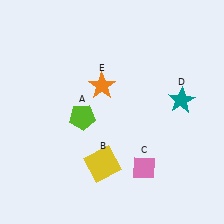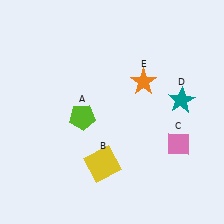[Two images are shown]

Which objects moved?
The objects that moved are: the pink diamond (C), the orange star (E).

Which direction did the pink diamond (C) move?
The pink diamond (C) moved right.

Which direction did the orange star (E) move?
The orange star (E) moved right.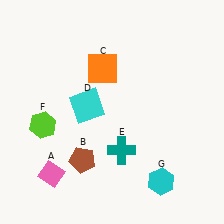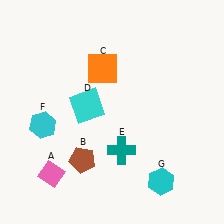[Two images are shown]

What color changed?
The hexagon (F) changed from lime in Image 1 to cyan in Image 2.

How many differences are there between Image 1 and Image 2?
There is 1 difference between the two images.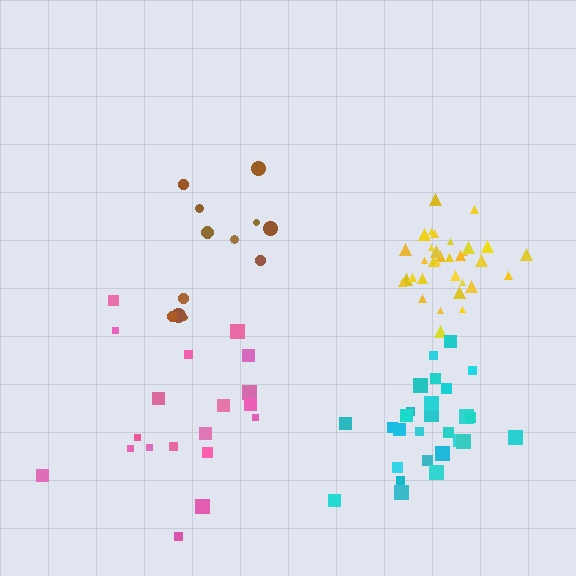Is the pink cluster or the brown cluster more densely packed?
Pink.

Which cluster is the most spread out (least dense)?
Brown.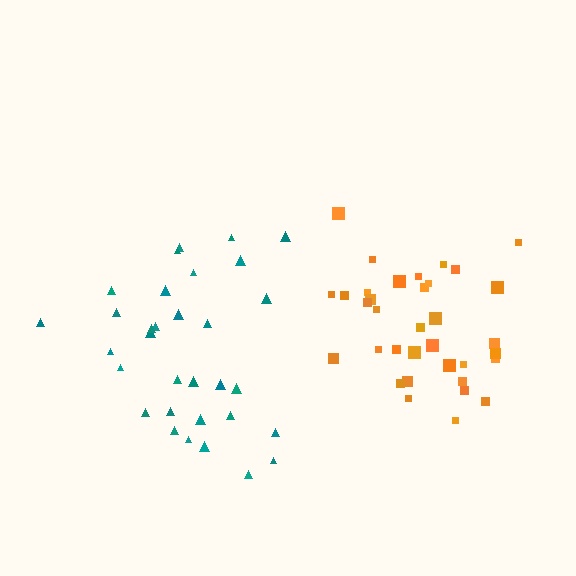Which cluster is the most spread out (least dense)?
Teal.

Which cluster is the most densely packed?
Orange.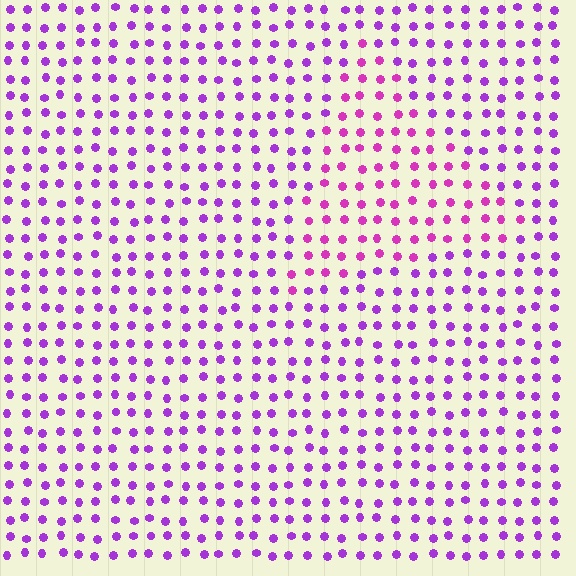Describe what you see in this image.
The image is filled with small purple elements in a uniform arrangement. A triangle-shaped region is visible where the elements are tinted to a slightly different hue, forming a subtle color boundary.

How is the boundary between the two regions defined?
The boundary is defined purely by a slight shift in hue (about 28 degrees). Spacing, size, and orientation are identical on both sides.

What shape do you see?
I see a triangle.